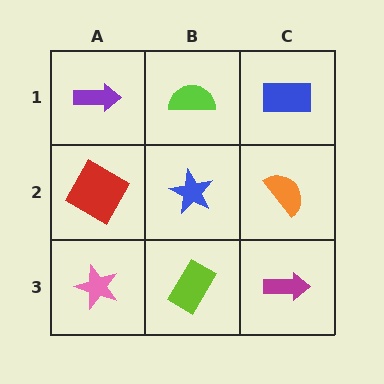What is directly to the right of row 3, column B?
A magenta arrow.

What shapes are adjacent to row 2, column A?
A purple arrow (row 1, column A), a pink star (row 3, column A), a blue star (row 2, column B).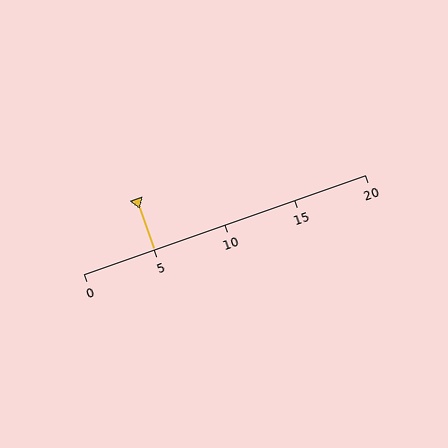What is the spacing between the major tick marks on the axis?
The major ticks are spaced 5 apart.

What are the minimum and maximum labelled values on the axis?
The axis runs from 0 to 20.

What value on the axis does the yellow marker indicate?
The marker indicates approximately 5.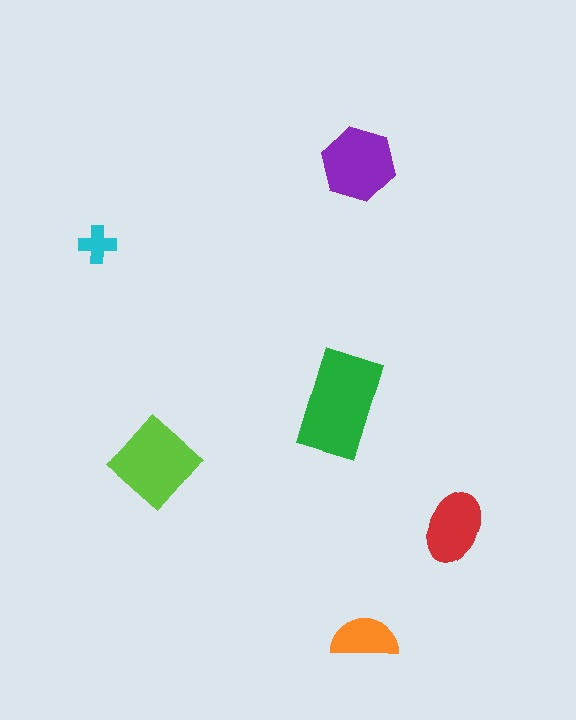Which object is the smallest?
The cyan cross.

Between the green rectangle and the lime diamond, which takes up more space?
The green rectangle.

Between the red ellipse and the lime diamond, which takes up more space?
The lime diamond.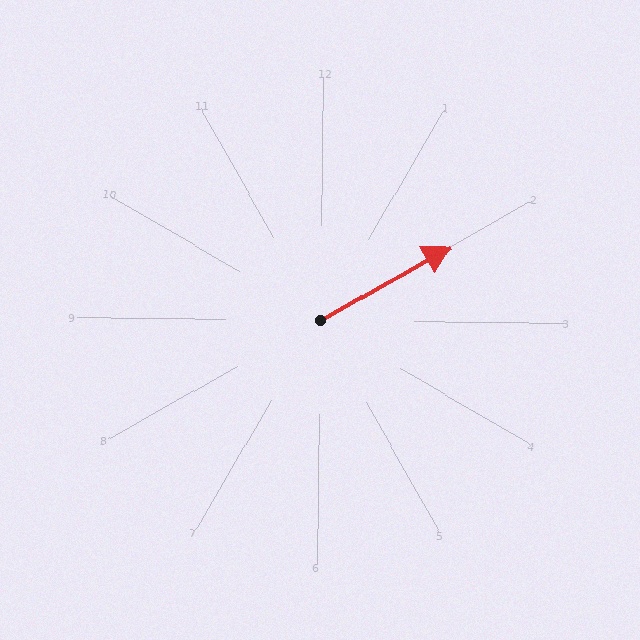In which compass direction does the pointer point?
Northeast.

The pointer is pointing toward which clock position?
Roughly 2 o'clock.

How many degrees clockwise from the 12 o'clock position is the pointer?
Approximately 60 degrees.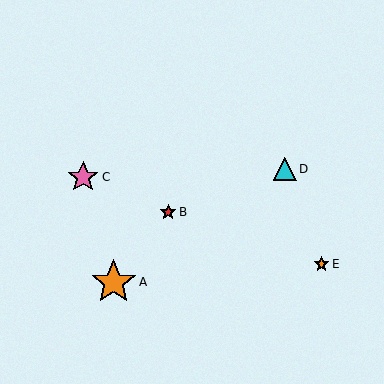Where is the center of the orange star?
The center of the orange star is at (114, 282).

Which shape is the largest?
The orange star (labeled A) is the largest.